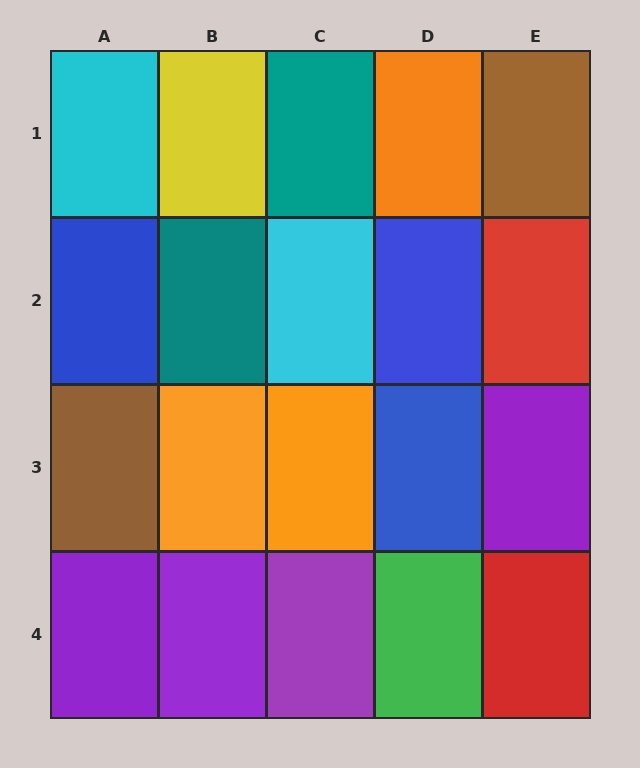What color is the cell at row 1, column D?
Orange.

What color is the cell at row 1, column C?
Teal.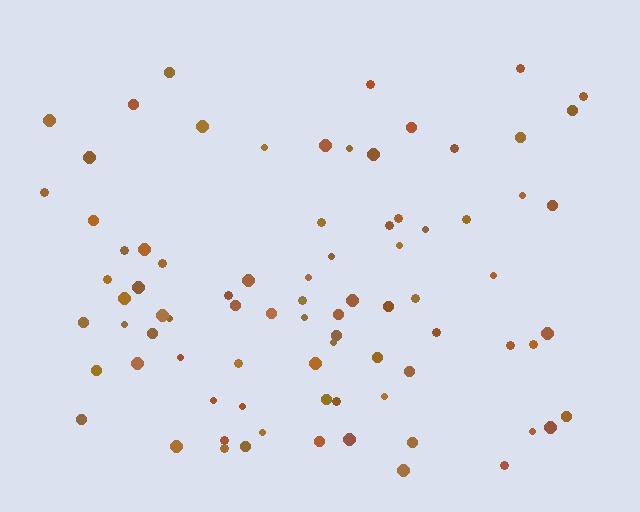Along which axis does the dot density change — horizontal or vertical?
Vertical.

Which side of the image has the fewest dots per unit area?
The top.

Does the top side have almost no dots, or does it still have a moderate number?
Still a moderate number, just noticeably fewer than the bottom.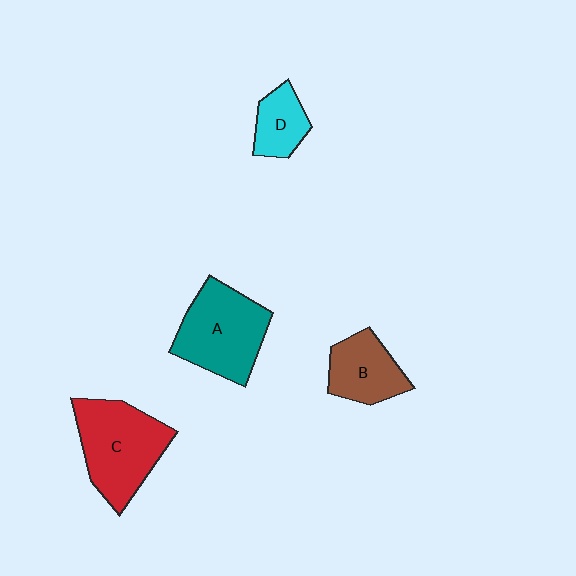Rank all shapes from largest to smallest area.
From largest to smallest: C (red), A (teal), B (brown), D (cyan).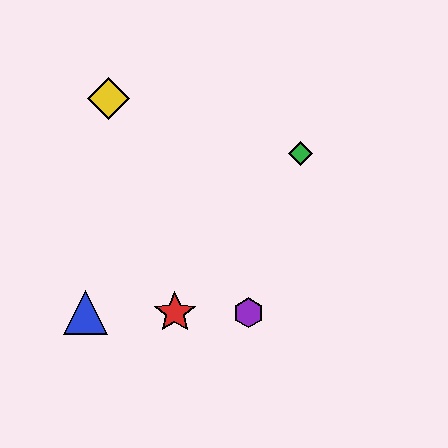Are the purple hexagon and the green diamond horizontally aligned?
No, the purple hexagon is at y≈313 and the green diamond is at y≈154.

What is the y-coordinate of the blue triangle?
The blue triangle is at y≈313.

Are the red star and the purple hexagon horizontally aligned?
Yes, both are at y≈313.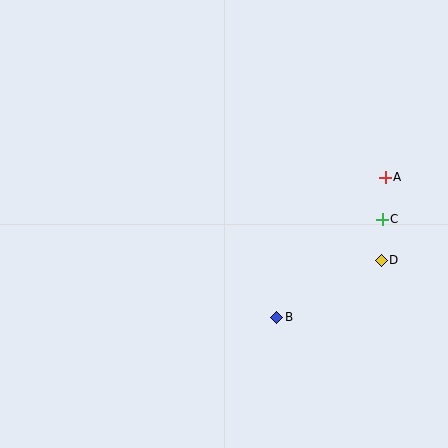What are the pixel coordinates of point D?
Point D is at (381, 260).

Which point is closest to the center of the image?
Point B at (277, 317) is closest to the center.